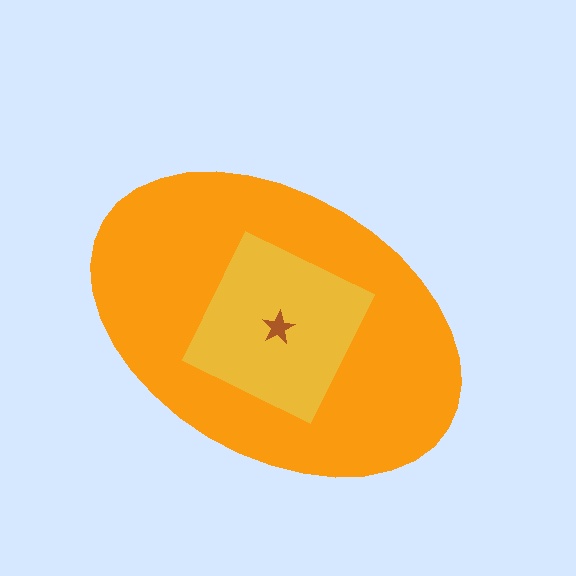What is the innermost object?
The brown star.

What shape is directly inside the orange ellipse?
The yellow square.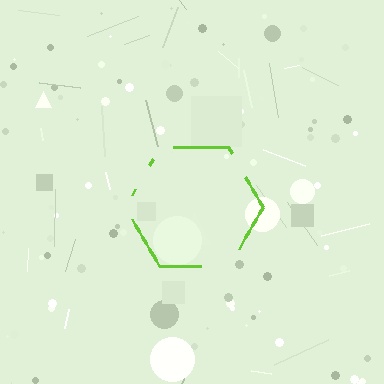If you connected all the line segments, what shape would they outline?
They would outline a hexagon.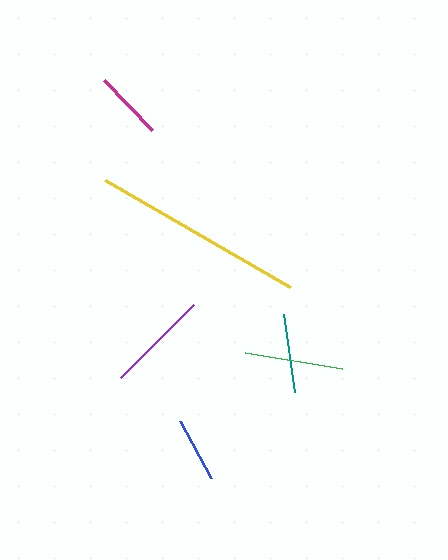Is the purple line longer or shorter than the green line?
The purple line is longer than the green line.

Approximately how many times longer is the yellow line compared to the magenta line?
The yellow line is approximately 3.1 times the length of the magenta line.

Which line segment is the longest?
The yellow line is the longest at approximately 214 pixels.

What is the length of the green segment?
The green segment is approximately 98 pixels long.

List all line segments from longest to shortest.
From longest to shortest: yellow, purple, green, teal, magenta, blue.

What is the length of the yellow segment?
The yellow segment is approximately 214 pixels long.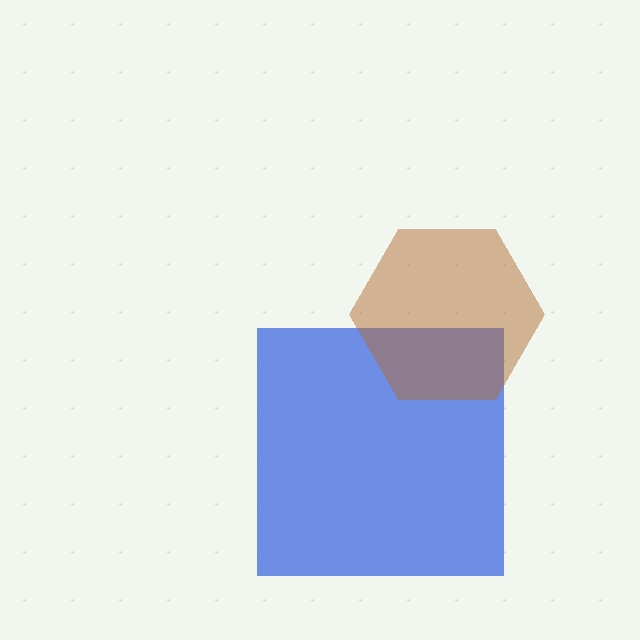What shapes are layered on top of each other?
The layered shapes are: a blue square, a brown hexagon.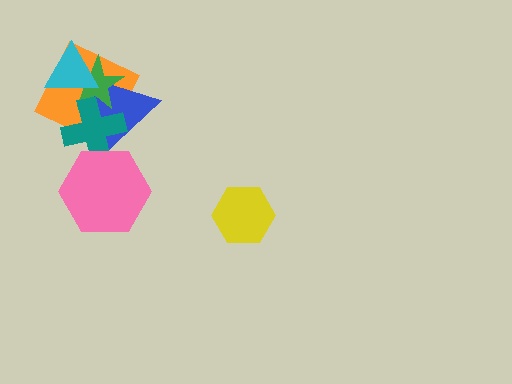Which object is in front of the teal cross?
The pink hexagon is in front of the teal cross.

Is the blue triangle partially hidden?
Yes, it is partially covered by another shape.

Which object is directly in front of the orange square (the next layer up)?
The blue triangle is directly in front of the orange square.